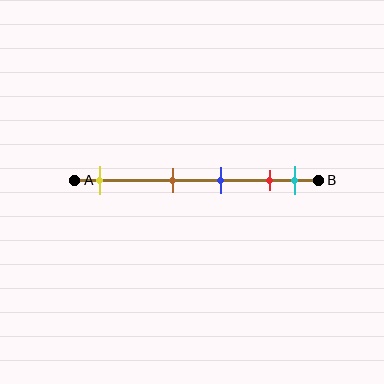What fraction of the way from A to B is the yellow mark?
The yellow mark is approximately 10% (0.1) of the way from A to B.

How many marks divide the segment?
There are 5 marks dividing the segment.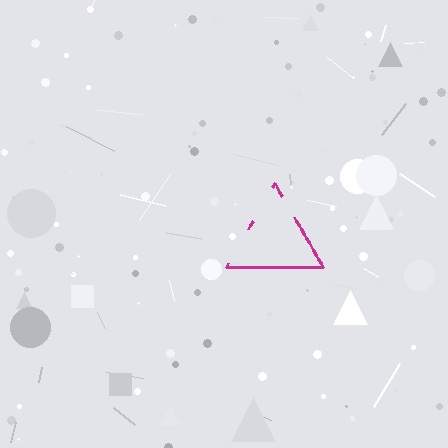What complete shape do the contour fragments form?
The contour fragments form a triangle.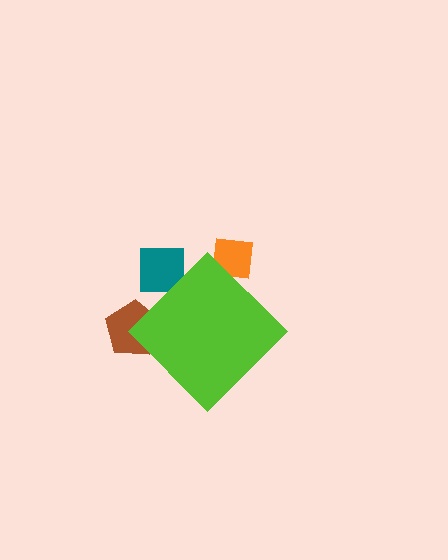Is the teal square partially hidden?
Yes, the teal square is partially hidden behind the lime diamond.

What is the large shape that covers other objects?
A lime diamond.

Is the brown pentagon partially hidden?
Yes, the brown pentagon is partially hidden behind the lime diamond.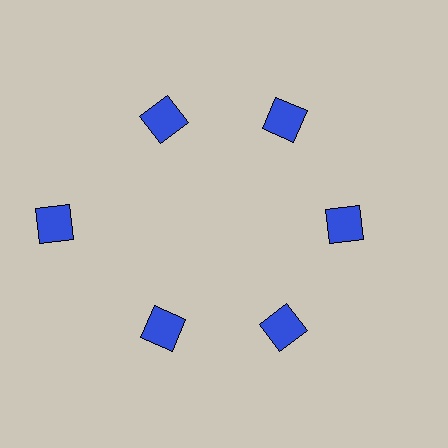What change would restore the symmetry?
The symmetry would be restored by moving it inward, back onto the ring so that all 6 diamonds sit at equal angles and equal distance from the center.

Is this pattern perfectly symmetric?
No. The 6 blue diamonds are arranged in a ring, but one element near the 9 o'clock position is pushed outward from the center, breaking the 6-fold rotational symmetry.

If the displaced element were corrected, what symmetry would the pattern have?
It would have 6-fold rotational symmetry — the pattern would map onto itself every 60 degrees.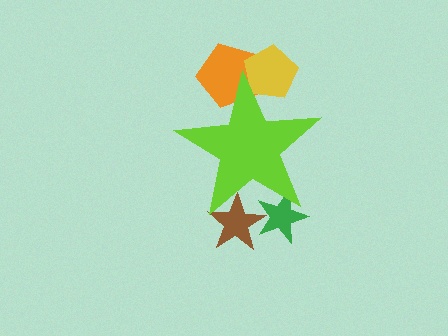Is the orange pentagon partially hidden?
Yes, the orange pentagon is partially hidden behind the lime star.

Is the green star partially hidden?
Yes, the green star is partially hidden behind the lime star.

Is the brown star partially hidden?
Yes, the brown star is partially hidden behind the lime star.